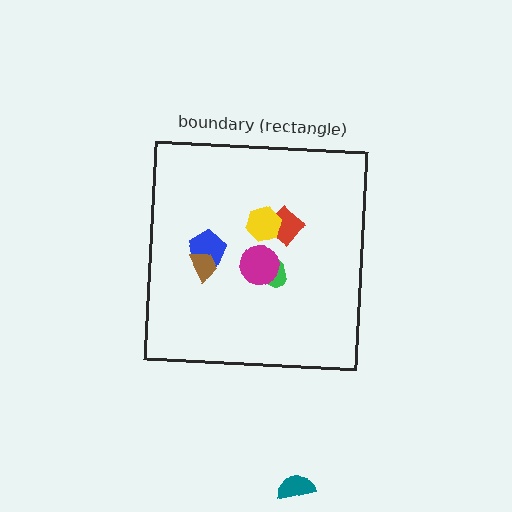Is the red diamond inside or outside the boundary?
Inside.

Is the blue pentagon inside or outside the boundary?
Inside.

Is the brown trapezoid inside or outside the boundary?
Inside.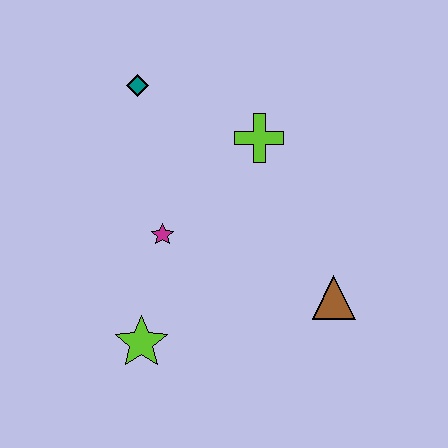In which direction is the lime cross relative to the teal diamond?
The lime cross is to the right of the teal diamond.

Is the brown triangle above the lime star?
Yes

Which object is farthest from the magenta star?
The brown triangle is farthest from the magenta star.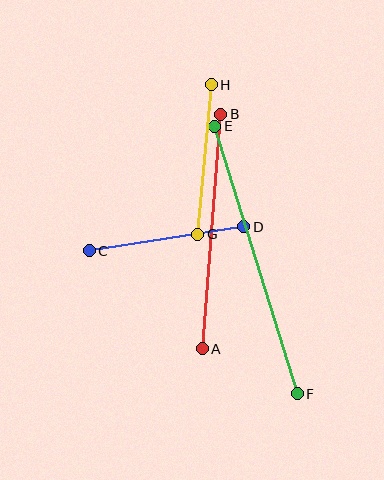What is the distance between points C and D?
The distance is approximately 157 pixels.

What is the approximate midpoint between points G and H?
The midpoint is at approximately (205, 160) pixels.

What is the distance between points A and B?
The distance is approximately 235 pixels.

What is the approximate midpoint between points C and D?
The midpoint is at approximately (166, 239) pixels.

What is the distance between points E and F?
The distance is approximately 280 pixels.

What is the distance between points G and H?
The distance is approximately 150 pixels.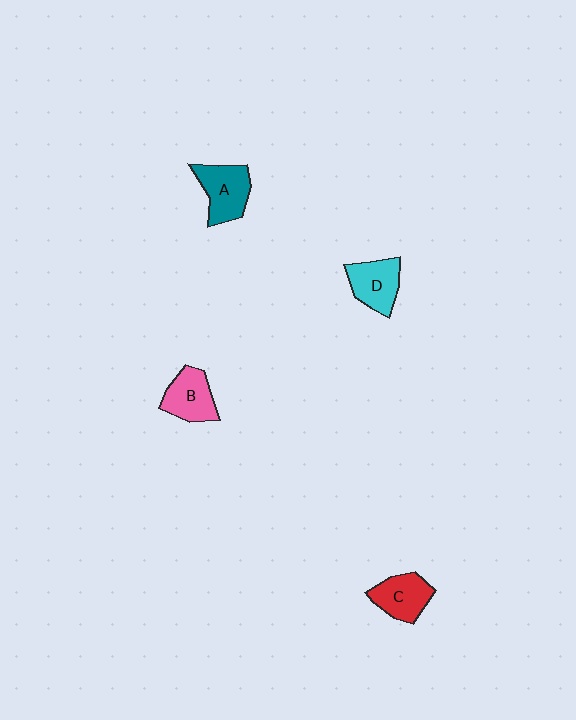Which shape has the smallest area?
Shape C (red).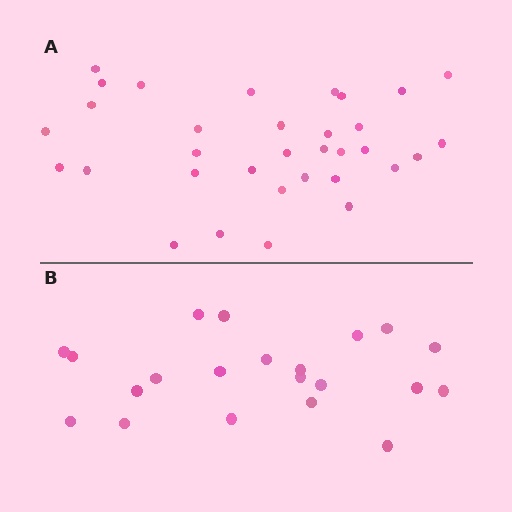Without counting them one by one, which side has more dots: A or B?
Region A (the top region) has more dots.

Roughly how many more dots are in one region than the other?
Region A has roughly 12 or so more dots than region B.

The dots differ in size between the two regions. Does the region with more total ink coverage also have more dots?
No. Region B has more total ink coverage because its dots are larger, but region A actually contains more individual dots. Total area can be misleading — the number of items is what matters here.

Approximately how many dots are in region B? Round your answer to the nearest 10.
About 20 dots. (The exact count is 21, which rounds to 20.)